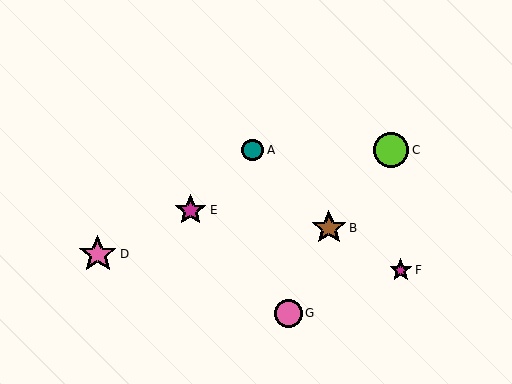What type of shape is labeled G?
Shape G is a pink circle.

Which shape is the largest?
The pink star (labeled D) is the largest.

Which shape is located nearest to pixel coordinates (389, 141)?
The lime circle (labeled C) at (391, 150) is nearest to that location.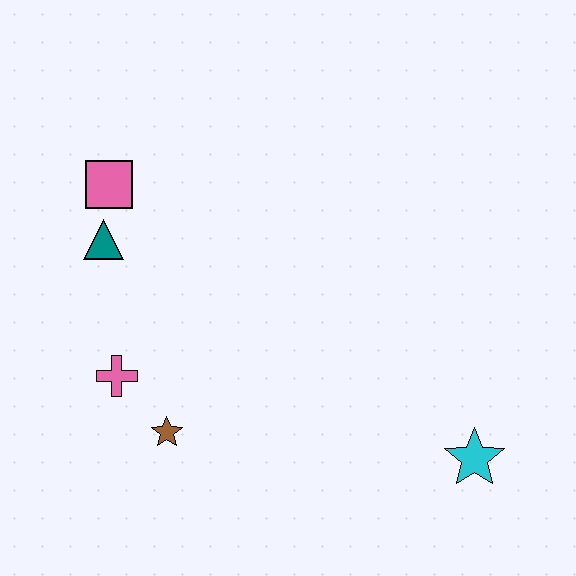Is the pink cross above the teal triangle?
No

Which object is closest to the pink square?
The teal triangle is closest to the pink square.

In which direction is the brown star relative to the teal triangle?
The brown star is below the teal triangle.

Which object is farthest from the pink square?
The cyan star is farthest from the pink square.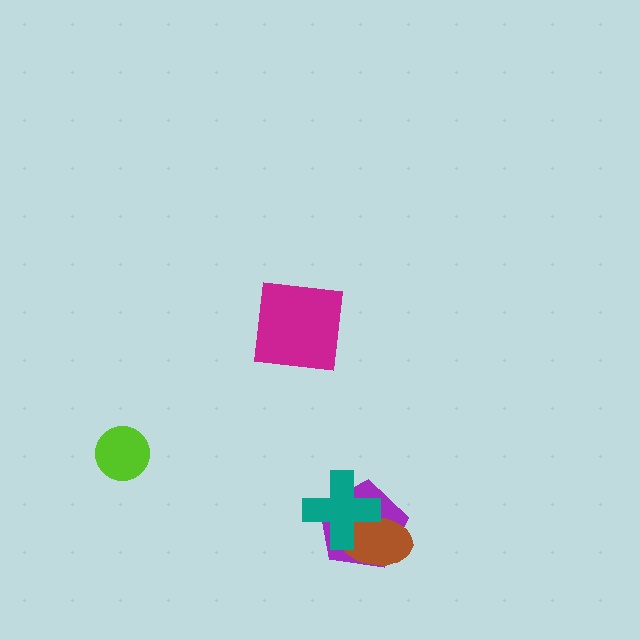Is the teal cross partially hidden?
No, no other shape covers it.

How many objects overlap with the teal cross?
2 objects overlap with the teal cross.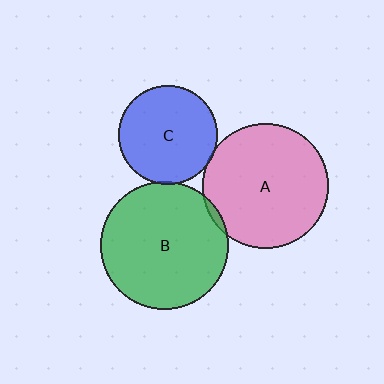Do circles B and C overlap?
Yes.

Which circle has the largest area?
Circle B (green).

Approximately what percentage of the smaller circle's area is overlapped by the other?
Approximately 5%.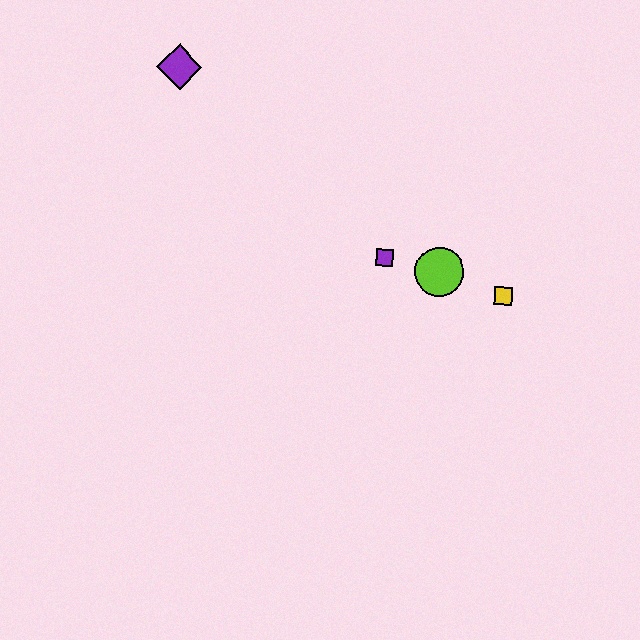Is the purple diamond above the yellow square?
Yes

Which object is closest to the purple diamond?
The purple square is closest to the purple diamond.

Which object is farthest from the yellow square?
The purple diamond is farthest from the yellow square.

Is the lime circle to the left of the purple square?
No